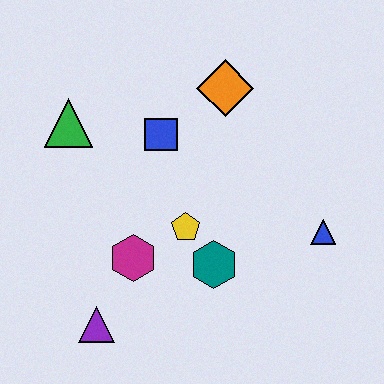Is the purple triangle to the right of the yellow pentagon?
No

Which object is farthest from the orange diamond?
The purple triangle is farthest from the orange diamond.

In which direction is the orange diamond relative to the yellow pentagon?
The orange diamond is above the yellow pentagon.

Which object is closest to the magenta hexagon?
The yellow pentagon is closest to the magenta hexagon.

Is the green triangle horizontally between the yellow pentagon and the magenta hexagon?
No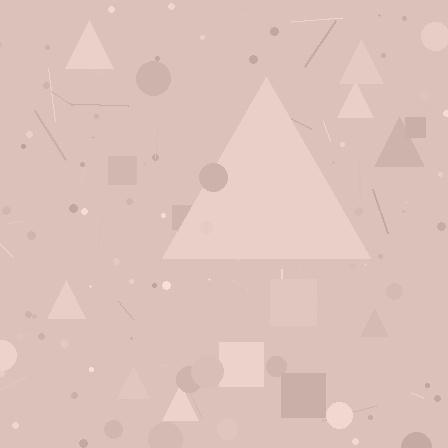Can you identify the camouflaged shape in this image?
The camouflaged shape is a triangle.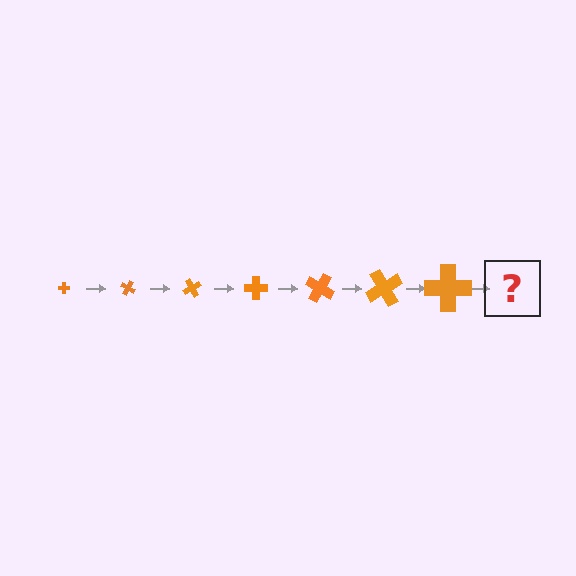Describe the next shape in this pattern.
It should be a cross, larger than the previous one and rotated 210 degrees from the start.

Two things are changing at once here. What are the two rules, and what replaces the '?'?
The two rules are that the cross grows larger each step and it rotates 30 degrees each step. The '?' should be a cross, larger than the previous one and rotated 210 degrees from the start.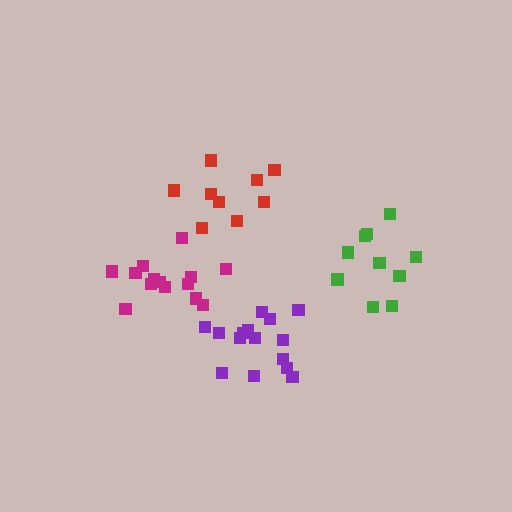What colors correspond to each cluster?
The clusters are colored: purple, red, magenta, green.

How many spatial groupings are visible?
There are 4 spatial groupings.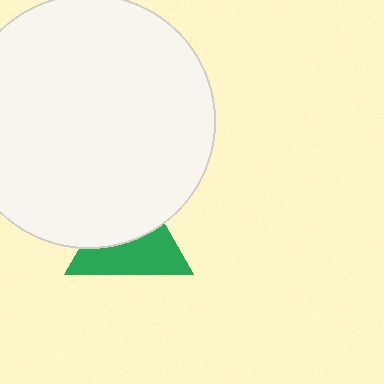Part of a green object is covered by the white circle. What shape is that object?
It is a triangle.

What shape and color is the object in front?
The object in front is a white circle.